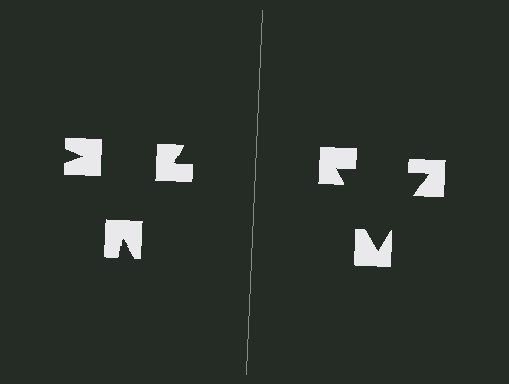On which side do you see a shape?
An illusory triangle appears on the right side. On the left side the wedge cuts are rotated, so no coherent shape forms.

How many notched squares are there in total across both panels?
6 — 3 on each side.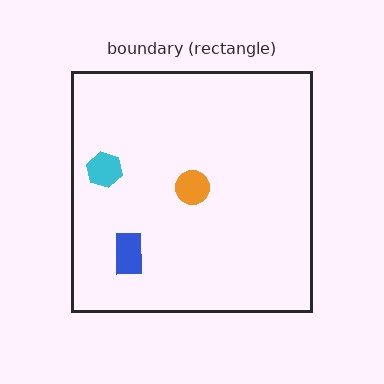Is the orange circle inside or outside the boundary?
Inside.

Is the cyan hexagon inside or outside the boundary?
Inside.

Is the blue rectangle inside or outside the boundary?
Inside.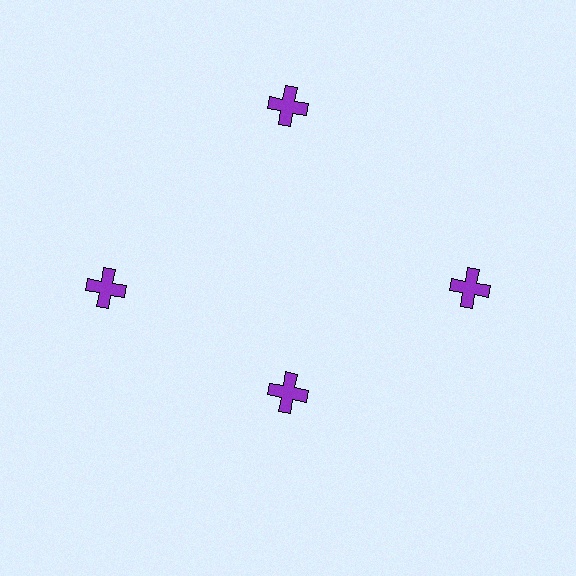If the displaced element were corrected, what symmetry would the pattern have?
It would have 4-fold rotational symmetry — the pattern would map onto itself every 90 degrees.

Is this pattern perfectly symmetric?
No. The 4 purple crosses are arranged in a ring, but one element near the 6 o'clock position is pulled inward toward the center, breaking the 4-fold rotational symmetry.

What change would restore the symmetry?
The symmetry would be restored by moving it outward, back onto the ring so that all 4 crosses sit at equal angles and equal distance from the center.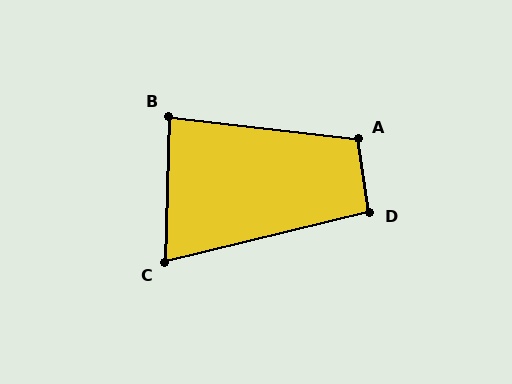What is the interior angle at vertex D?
Approximately 95 degrees (obtuse).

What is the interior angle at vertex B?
Approximately 85 degrees (acute).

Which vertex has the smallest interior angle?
C, at approximately 75 degrees.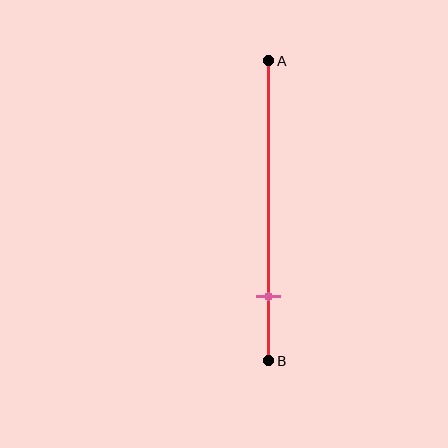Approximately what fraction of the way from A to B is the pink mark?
The pink mark is approximately 80% of the way from A to B.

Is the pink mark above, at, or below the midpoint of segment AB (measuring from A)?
The pink mark is below the midpoint of segment AB.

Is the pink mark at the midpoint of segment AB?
No, the mark is at about 80% from A, not at the 50% midpoint.